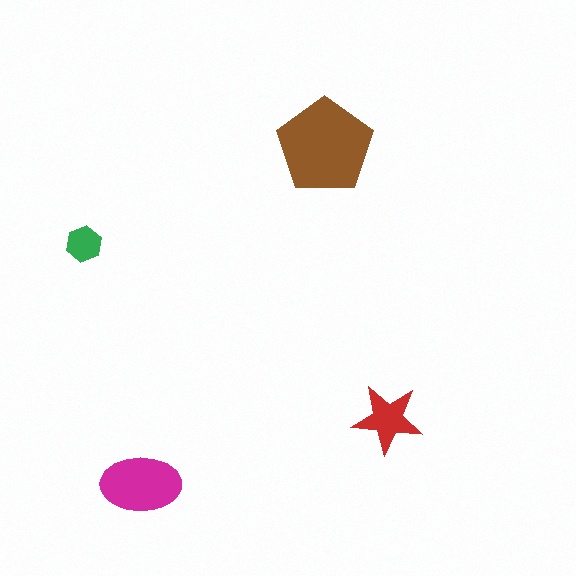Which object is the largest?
The brown pentagon.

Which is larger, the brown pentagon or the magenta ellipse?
The brown pentagon.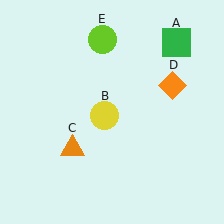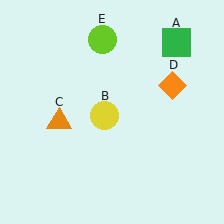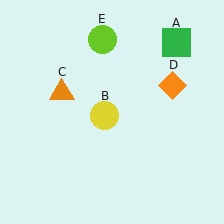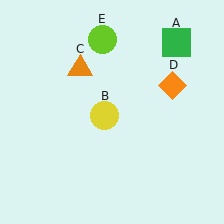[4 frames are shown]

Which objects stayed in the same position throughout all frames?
Green square (object A) and yellow circle (object B) and orange diamond (object D) and lime circle (object E) remained stationary.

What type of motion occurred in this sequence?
The orange triangle (object C) rotated clockwise around the center of the scene.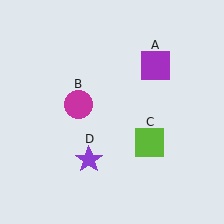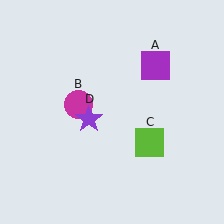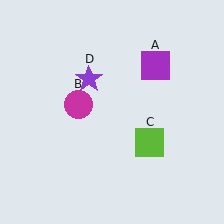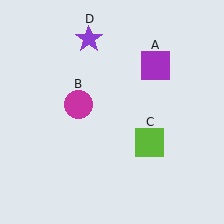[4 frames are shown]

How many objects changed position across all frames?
1 object changed position: purple star (object D).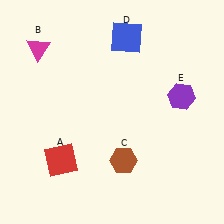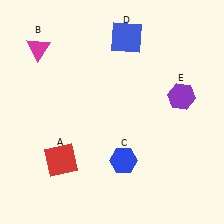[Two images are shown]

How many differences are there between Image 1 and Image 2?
There is 1 difference between the two images.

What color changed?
The hexagon (C) changed from brown in Image 1 to blue in Image 2.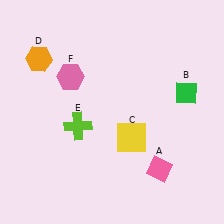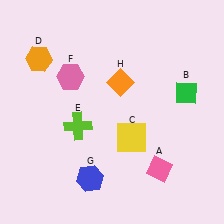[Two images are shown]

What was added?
A blue hexagon (G), an orange diamond (H) were added in Image 2.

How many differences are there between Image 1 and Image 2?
There are 2 differences between the two images.